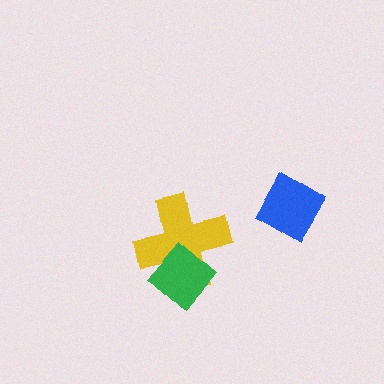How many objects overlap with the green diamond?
1 object overlaps with the green diamond.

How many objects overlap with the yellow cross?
1 object overlaps with the yellow cross.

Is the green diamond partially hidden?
No, no other shape covers it.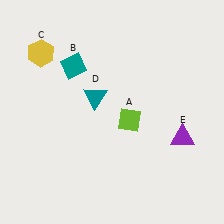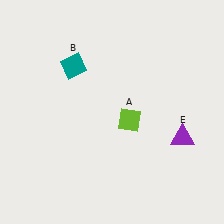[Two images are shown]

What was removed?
The yellow hexagon (C), the teal triangle (D) were removed in Image 2.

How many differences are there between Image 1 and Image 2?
There are 2 differences between the two images.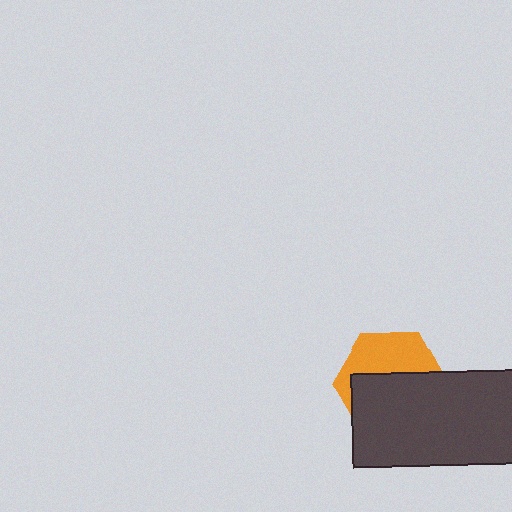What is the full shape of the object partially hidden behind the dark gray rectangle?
The partially hidden object is an orange hexagon.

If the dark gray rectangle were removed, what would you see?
You would see the complete orange hexagon.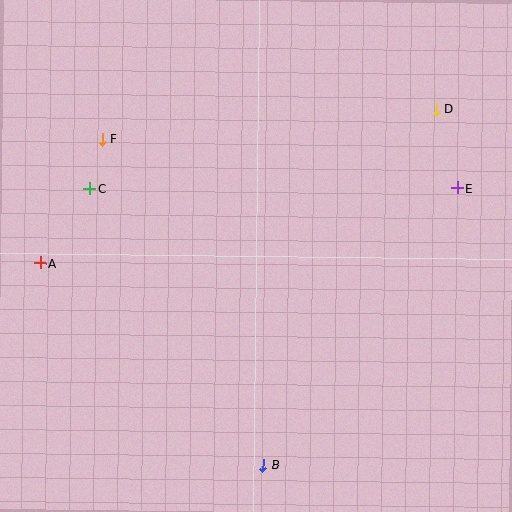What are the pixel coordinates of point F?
Point F is at (103, 139).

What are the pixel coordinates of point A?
Point A is at (40, 263).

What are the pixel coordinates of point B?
Point B is at (263, 466).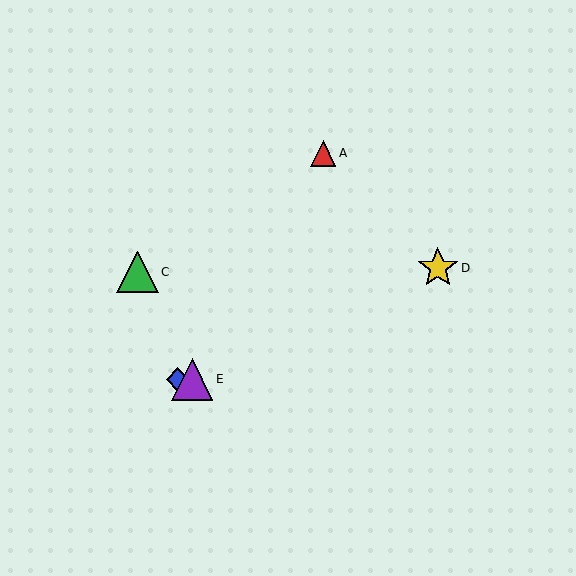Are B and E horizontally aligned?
Yes, both are at y≈379.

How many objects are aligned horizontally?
2 objects (B, E) are aligned horizontally.